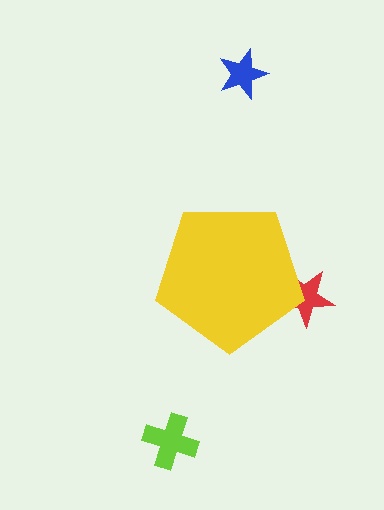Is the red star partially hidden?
Yes, the red star is partially hidden behind the yellow pentagon.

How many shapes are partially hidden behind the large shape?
1 shape is partially hidden.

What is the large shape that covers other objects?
A yellow pentagon.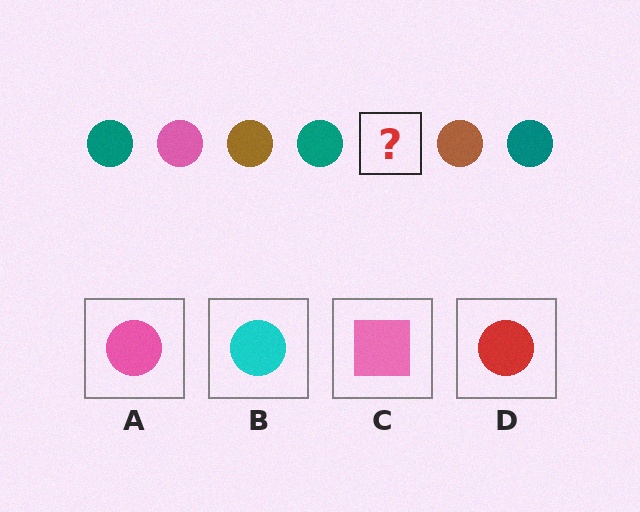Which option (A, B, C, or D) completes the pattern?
A.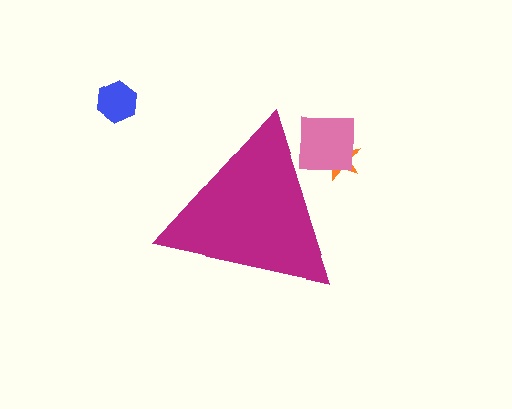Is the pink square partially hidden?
Yes, the pink square is partially hidden behind the magenta triangle.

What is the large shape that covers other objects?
A magenta triangle.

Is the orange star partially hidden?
Yes, the orange star is partially hidden behind the magenta triangle.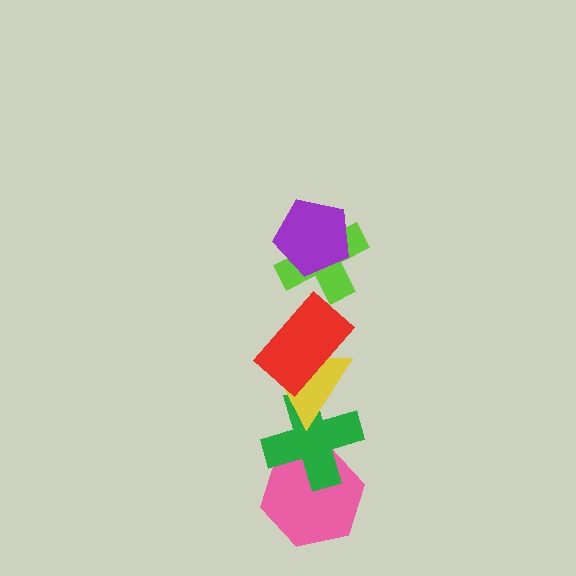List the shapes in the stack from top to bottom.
From top to bottom: the purple pentagon, the lime cross, the red rectangle, the yellow triangle, the green cross, the pink hexagon.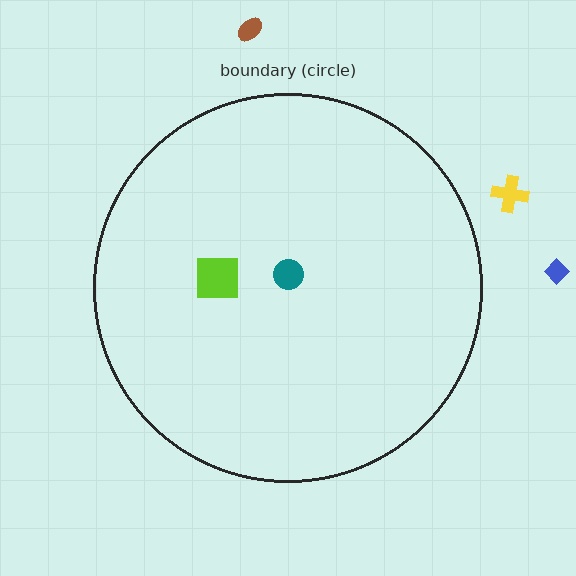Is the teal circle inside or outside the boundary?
Inside.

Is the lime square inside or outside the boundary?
Inside.